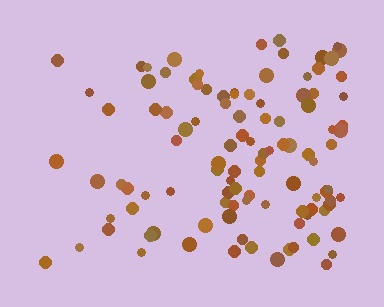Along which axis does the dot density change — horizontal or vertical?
Horizontal.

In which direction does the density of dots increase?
From left to right, with the right side densest.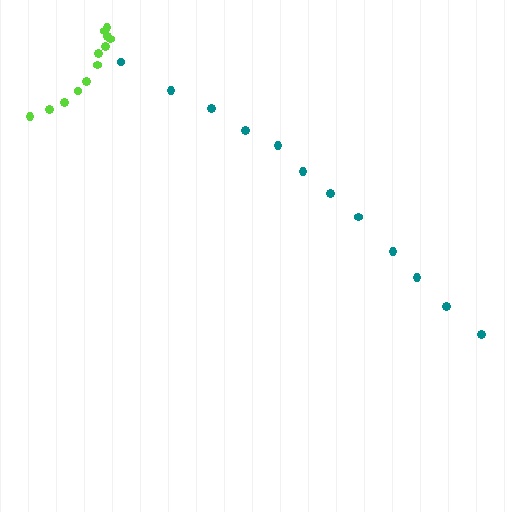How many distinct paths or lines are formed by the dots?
There are 2 distinct paths.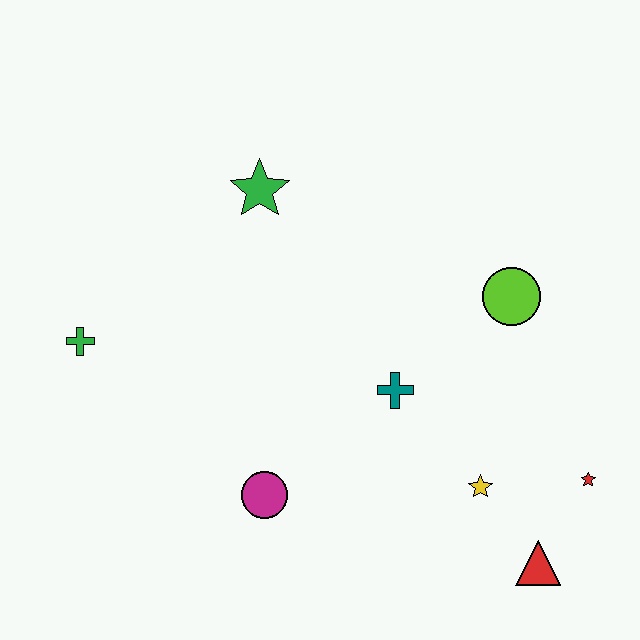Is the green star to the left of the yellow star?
Yes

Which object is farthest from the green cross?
The red star is farthest from the green cross.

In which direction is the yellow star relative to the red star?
The yellow star is to the left of the red star.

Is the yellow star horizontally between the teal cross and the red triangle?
Yes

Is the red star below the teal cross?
Yes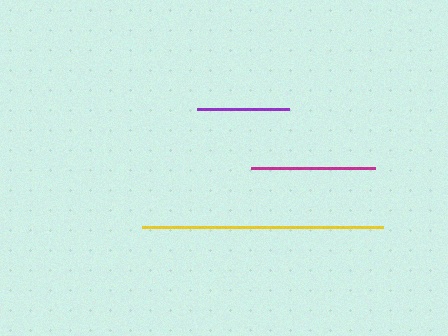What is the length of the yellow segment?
The yellow segment is approximately 241 pixels long.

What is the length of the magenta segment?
The magenta segment is approximately 124 pixels long.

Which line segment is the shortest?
The purple line is the shortest at approximately 93 pixels.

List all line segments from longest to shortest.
From longest to shortest: yellow, magenta, purple.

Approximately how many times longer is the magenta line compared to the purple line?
The magenta line is approximately 1.3 times the length of the purple line.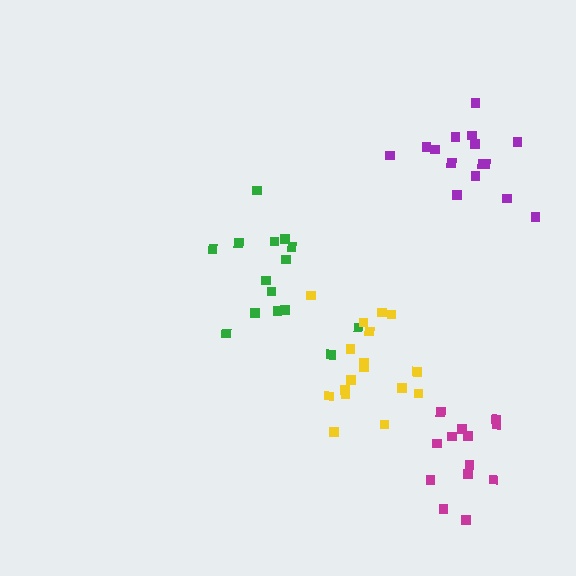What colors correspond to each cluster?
The clusters are colored: green, yellow, magenta, purple.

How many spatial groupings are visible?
There are 4 spatial groupings.